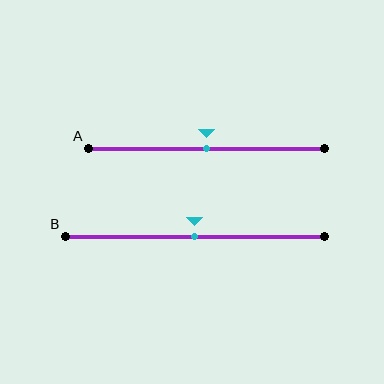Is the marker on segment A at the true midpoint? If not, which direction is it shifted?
Yes, the marker on segment A is at the true midpoint.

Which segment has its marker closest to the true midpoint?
Segment A has its marker closest to the true midpoint.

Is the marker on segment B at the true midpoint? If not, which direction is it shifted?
Yes, the marker on segment B is at the true midpoint.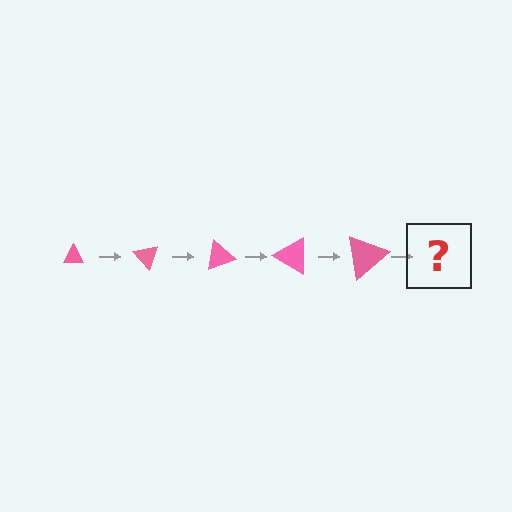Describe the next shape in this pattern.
It should be a triangle, larger than the previous one and rotated 250 degrees from the start.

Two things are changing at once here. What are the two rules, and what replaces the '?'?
The two rules are that the triangle grows larger each step and it rotates 50 degrees each step. The '?' should be a triangle, larger than the previous one and rotated 250 degrees from the start.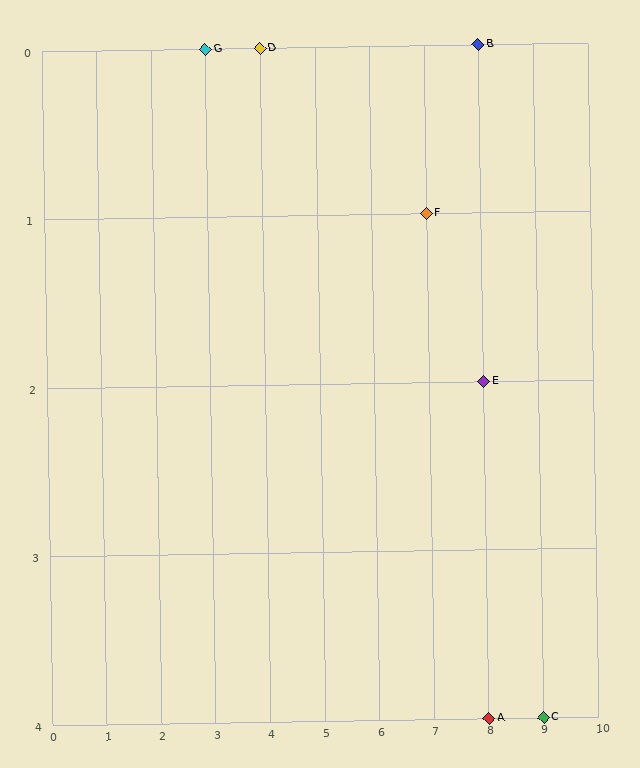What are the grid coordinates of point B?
Point B is at grid coordinates (8, 0).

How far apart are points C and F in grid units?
Points C and F are 2 columns and 3 rows apart (about 3.6 grid units diagonally).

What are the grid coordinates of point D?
Point D is at grid coordinates (4, 0).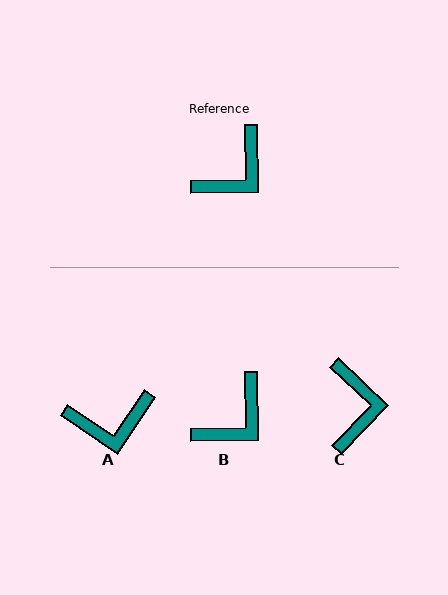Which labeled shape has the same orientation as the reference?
B.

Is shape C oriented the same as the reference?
No, it is off by about 45 degrees.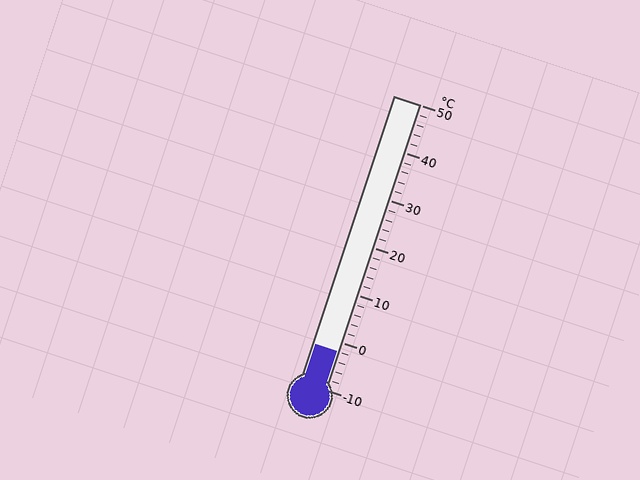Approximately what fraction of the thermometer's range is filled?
The thermometer is filled to approximately 15% of its range.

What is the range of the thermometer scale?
The thermometer scale ranges from -10°C to 50°C.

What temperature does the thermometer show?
The thermometer shows approximately -2°C.